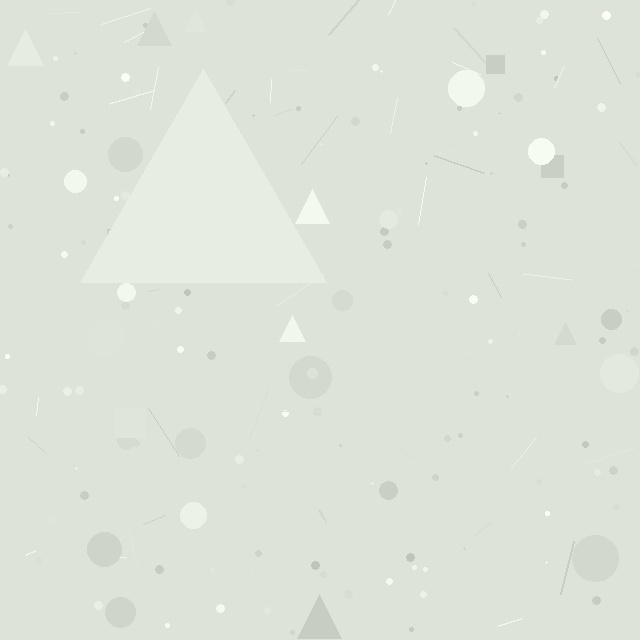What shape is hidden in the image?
A triangle is hidden in the image.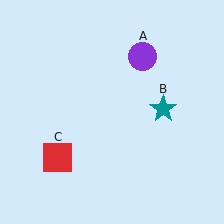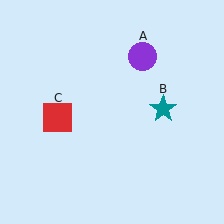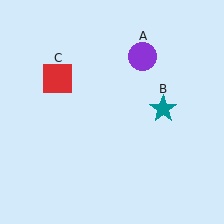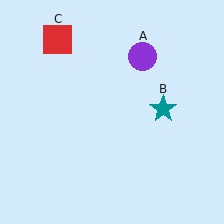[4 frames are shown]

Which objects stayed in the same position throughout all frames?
Purple circle (object A) and teal star (object B) remained stationary.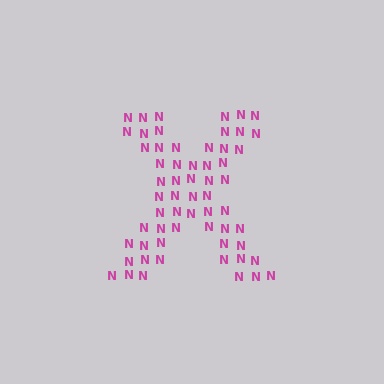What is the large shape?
The large shape is the letter X.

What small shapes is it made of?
It is made of small letter N's.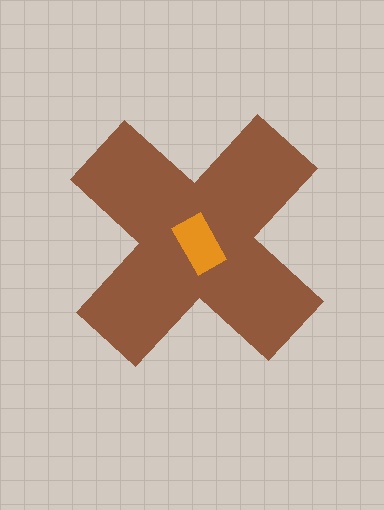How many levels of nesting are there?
2.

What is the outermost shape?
The brown cross.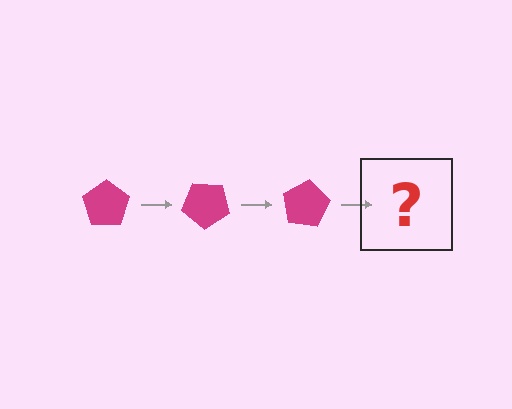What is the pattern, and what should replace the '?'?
The pattern is that the pentagon rotates 40 degrees each step. The '?' should be a magenta pentagon rotated 120 degrees.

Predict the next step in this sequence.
The next step is a magenta pentagon rotated 120 degrees.